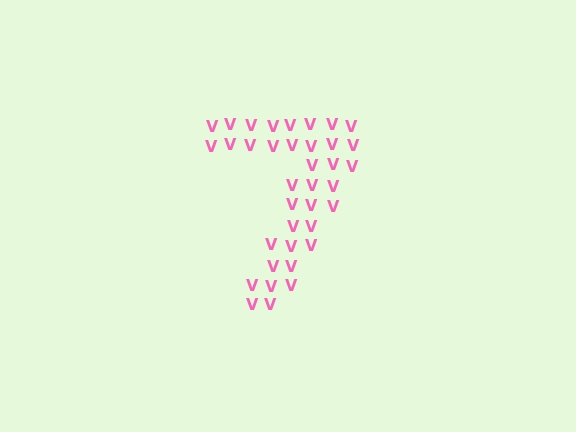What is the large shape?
The large shape is the digit 7.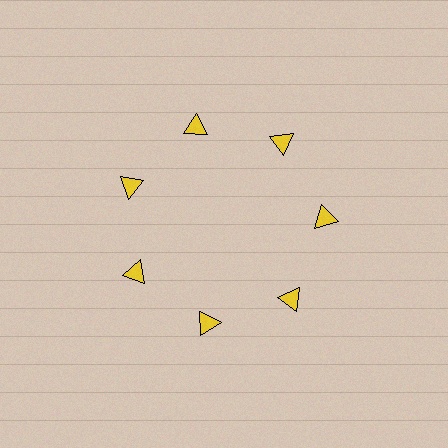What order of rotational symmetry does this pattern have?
This pattern has 7-fold rotational symmetry.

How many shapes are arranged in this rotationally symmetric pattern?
There are 7 shapes, arranged in 7 groups of 1.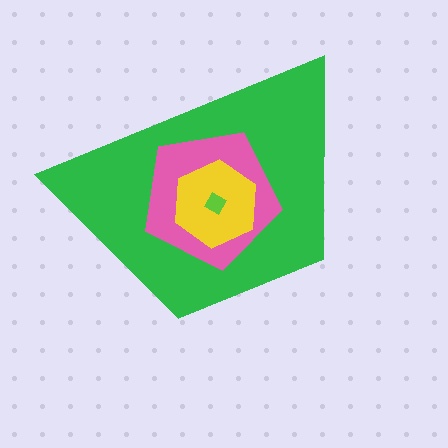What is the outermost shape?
The green trapezoid.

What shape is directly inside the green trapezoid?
The pink pentagon.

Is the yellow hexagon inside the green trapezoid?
Yes.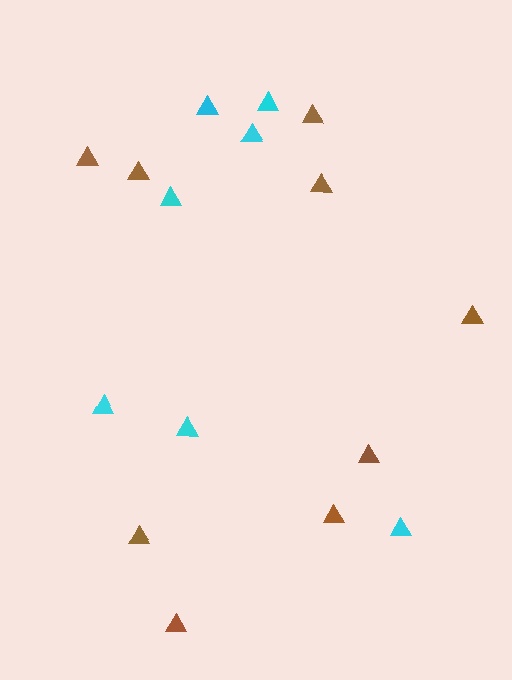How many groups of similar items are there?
There are 2 groups: one group of brown triangles (9) and one group of cyan triangles (7).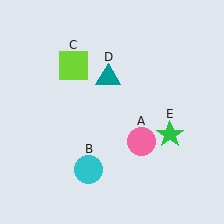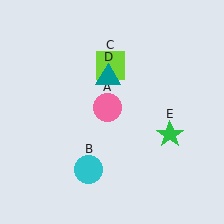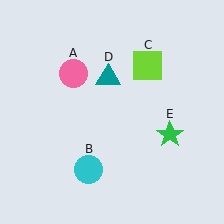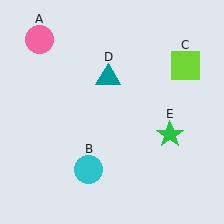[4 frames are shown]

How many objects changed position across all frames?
2 objects changed position: pink circle (object A), lime square (object C).